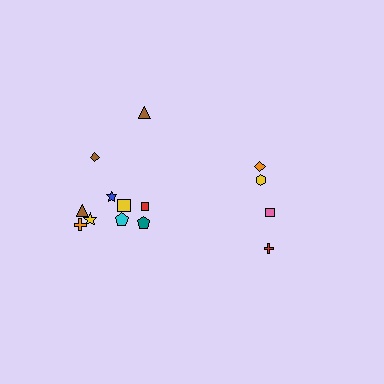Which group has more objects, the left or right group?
The left group.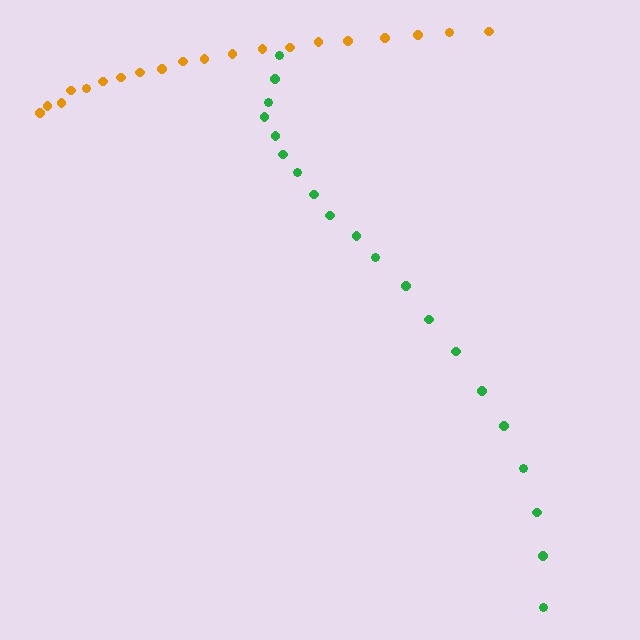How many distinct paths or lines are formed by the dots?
There are 2 distinct paths.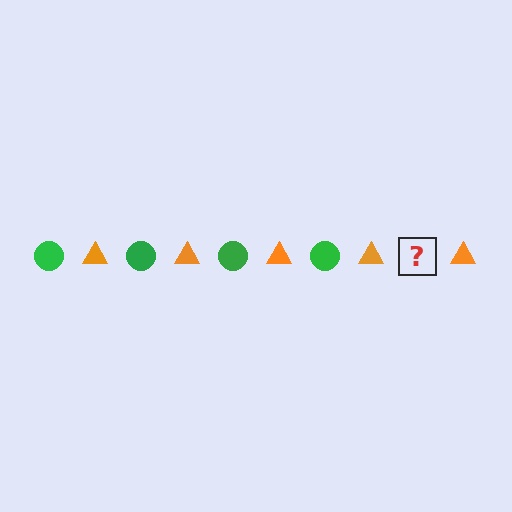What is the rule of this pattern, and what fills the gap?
The rule is that the pattern alternates between green circle and orange triangle. The gap should be filled with a green circle.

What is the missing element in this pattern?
The missing element is a green circle.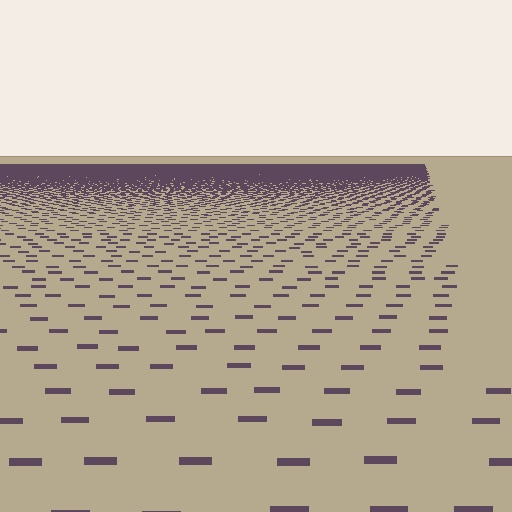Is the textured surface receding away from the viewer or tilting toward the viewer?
The surface is receding away from the viewer. Texture elements get smaller and denser toward the top.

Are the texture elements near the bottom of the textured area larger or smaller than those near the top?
Larger. Near the bottom, elements are closer to the viewer and appear at a bigger on-screen size.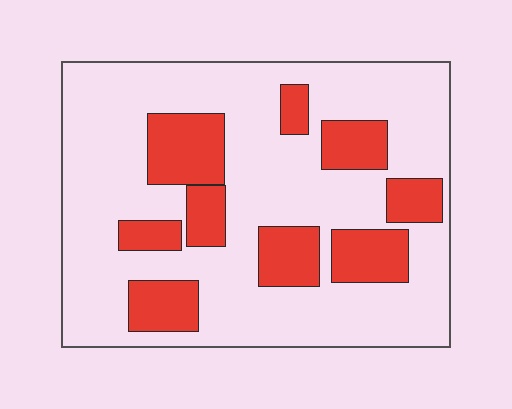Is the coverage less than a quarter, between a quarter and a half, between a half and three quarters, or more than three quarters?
Between a quarter and a half.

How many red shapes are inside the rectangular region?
9.